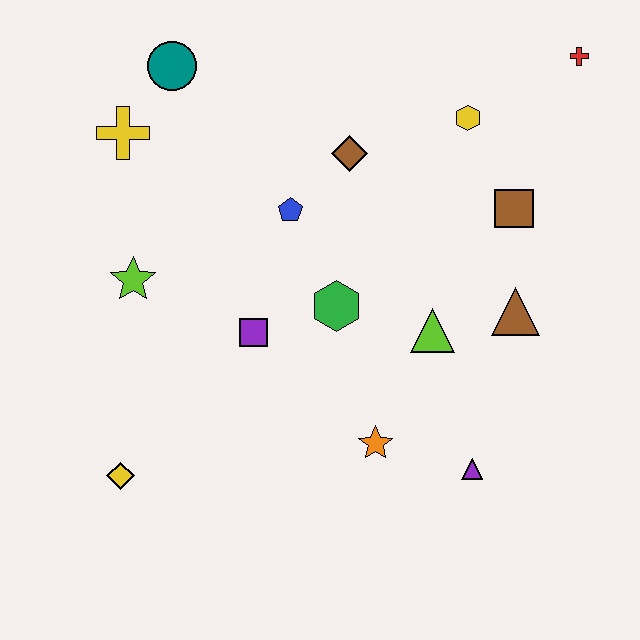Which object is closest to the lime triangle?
The brown triangle is closest to the lime triangle.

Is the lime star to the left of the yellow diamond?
No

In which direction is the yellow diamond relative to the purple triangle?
The yellow diamond is to the left of the purple triangle.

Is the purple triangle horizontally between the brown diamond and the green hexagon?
No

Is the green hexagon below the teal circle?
Yes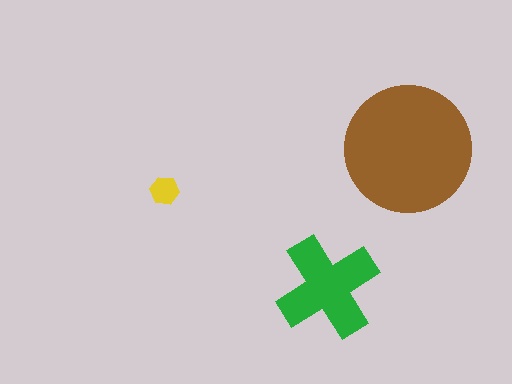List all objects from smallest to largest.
The yellow hexagon, the green cross, the brown circle.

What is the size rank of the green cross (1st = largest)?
2nd.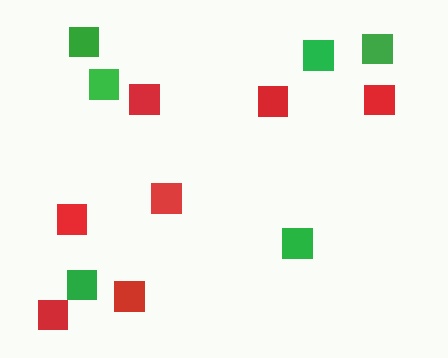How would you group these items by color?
There are 2 groups: one group of green squares (6) and one group of red squares (7).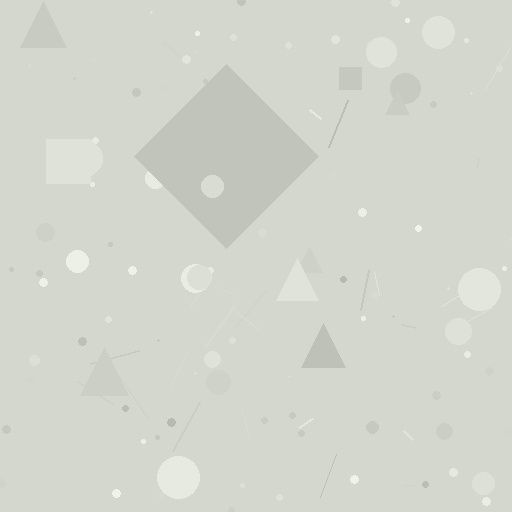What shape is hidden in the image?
A diamond is hidden in the image.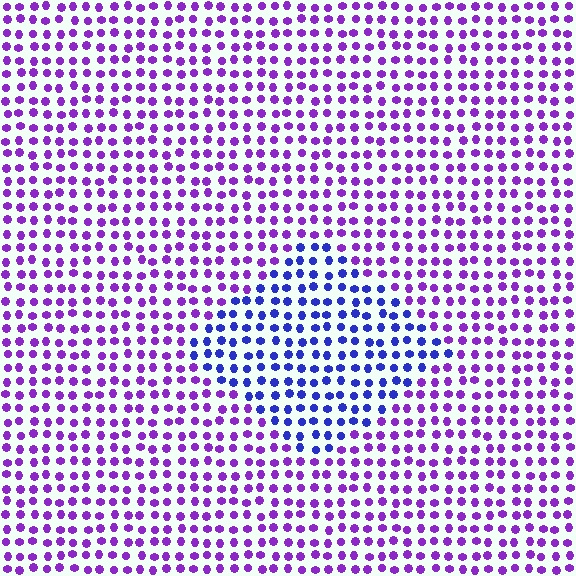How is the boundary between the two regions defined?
The boundary is defined purely by a slight shift in hue (about 41 degrees). Spacing, size, and orientation are identical on both sides.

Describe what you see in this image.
The image is filled with small purple elements in a uniform arrangement. A diamond-shaped region is visible where the elements are tinted to a slightly different hue, forming a subtle color boundary.